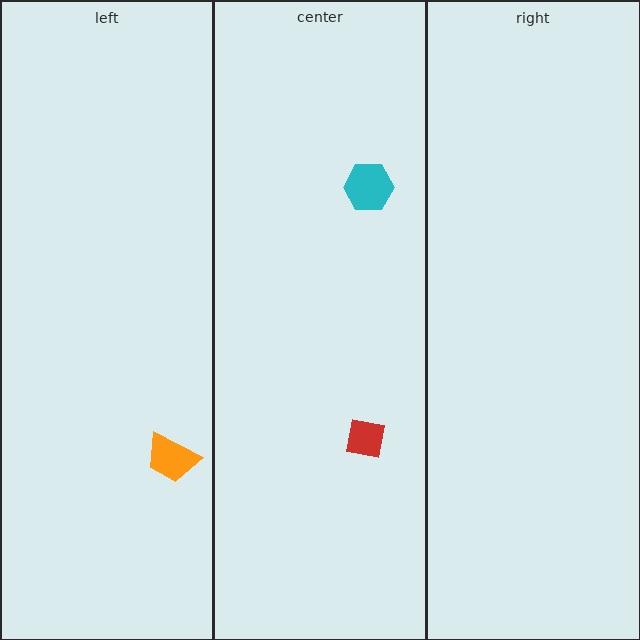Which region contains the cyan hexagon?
The center region.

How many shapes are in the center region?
2.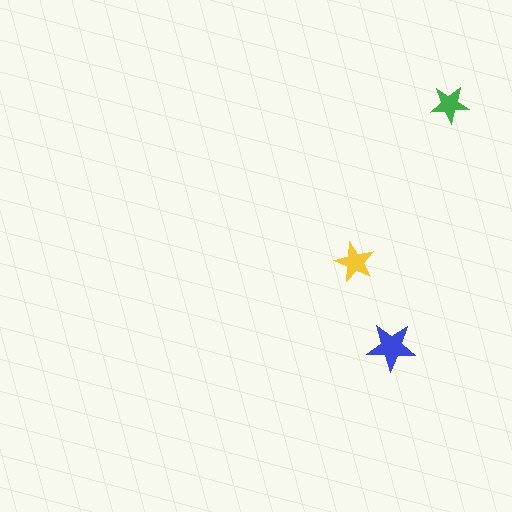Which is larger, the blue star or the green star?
The blue one.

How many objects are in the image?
There are 3 objects in the image.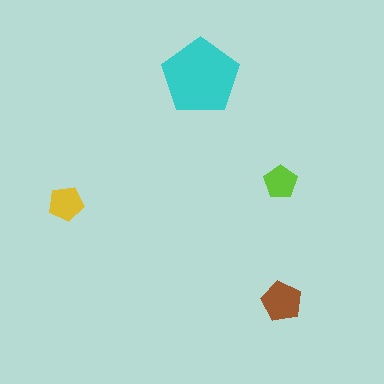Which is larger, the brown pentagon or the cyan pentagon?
The cyan one.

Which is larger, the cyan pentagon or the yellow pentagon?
The cyan one.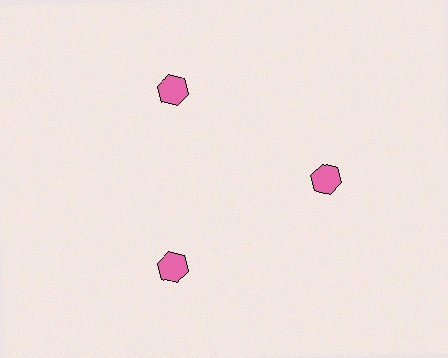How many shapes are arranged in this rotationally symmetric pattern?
There are 3 shapes, arranged in 3 groups of 1.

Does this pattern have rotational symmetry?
Yes, this pattern has 3-fold rotational symmetry. It looks the same after rotating 120 degrees around the center.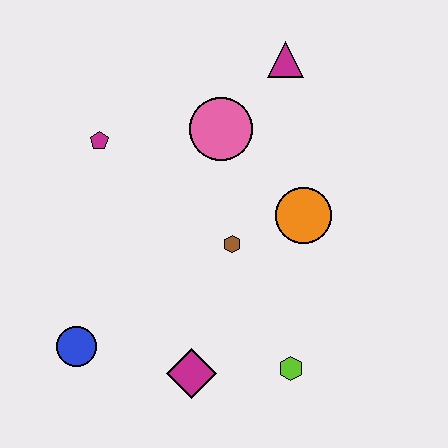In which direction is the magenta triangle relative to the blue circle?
The magenta triangle is above the blue circle.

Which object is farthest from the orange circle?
The blue circle is farthest from the orange circle.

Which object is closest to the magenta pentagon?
The pink circle is closest to the magenta pentagon.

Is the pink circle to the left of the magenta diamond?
No